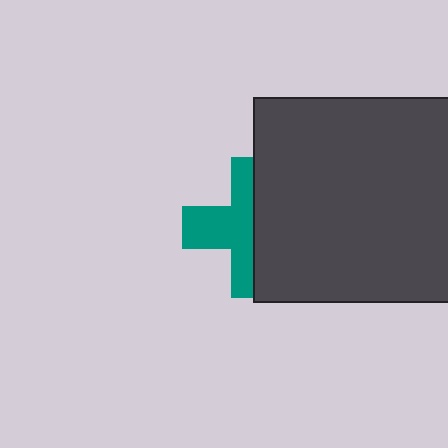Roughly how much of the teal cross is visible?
About half of it is visible (roughly 51%).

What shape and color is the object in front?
The object in front is a dark gray square.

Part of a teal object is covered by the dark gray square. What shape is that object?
It is a cross.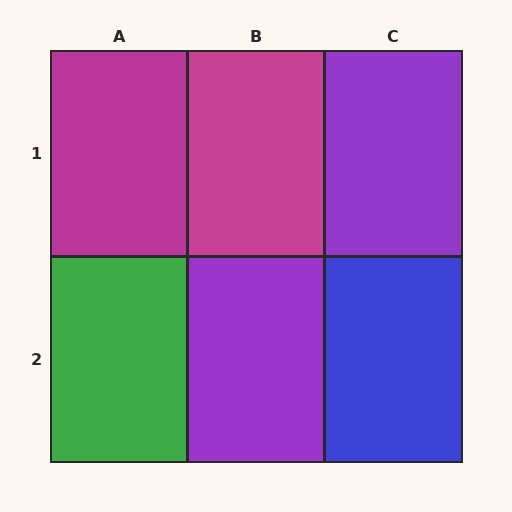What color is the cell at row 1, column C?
Purple.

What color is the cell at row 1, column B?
Magenta.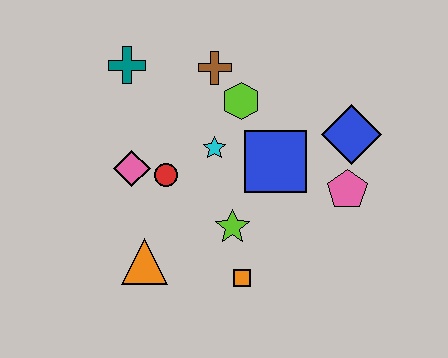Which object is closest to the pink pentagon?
The blue diamond is closest to the pink pentagon.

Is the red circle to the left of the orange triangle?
No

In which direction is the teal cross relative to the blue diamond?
The teal cross is to the left of the blue diamond.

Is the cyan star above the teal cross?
No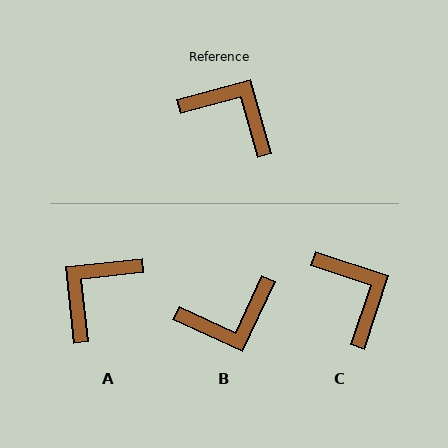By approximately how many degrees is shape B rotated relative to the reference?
Approximately 130 degrees clockwise.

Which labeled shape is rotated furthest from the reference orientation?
B, about 130 degrees away.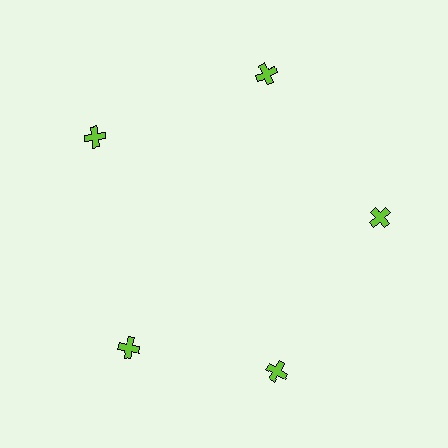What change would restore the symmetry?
The symmetry would be restored by rotating it back into even spacing with its neighbors so that all 5 crosses sit at equal angles and equal distance from the center.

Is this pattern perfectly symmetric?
No. The 5 lime crosses are arranged in a ring, but one element near the 8 o'clock position is rotated out of alignment along the ring, breaking the 5-fold rotational symmetry.